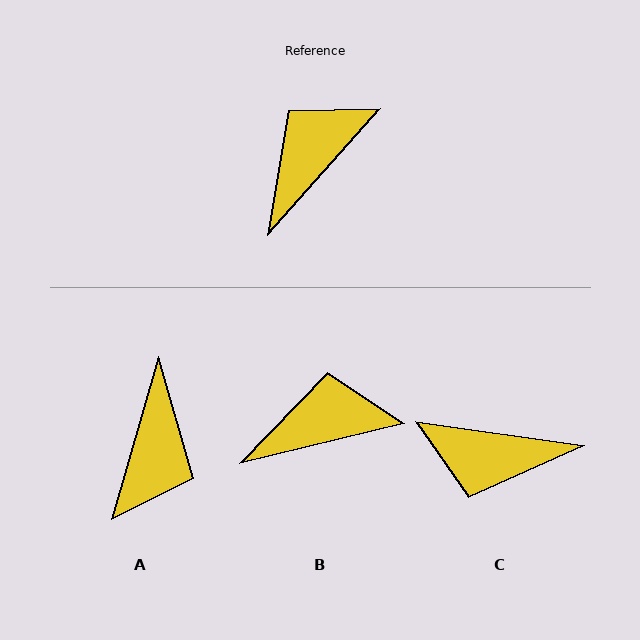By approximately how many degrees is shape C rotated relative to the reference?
Approximately 124 degrees counter-clockwise.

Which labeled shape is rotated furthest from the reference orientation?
A, about 155 degrees away.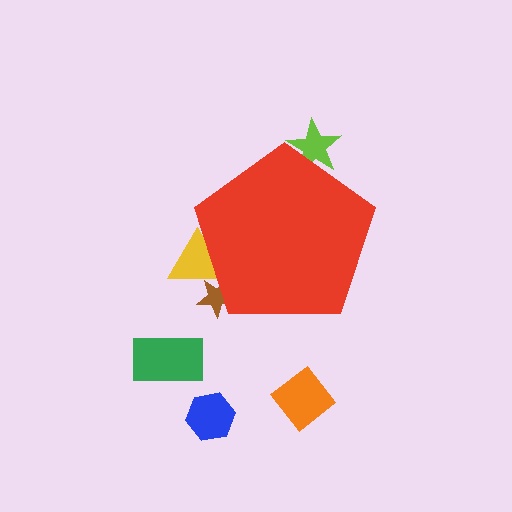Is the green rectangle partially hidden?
No, the green rectangle is fully visible.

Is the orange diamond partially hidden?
No, the orange diamond is fully visible.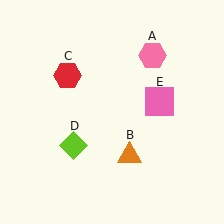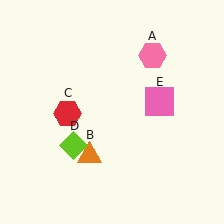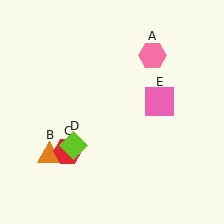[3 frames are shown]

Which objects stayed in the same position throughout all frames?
Pink hexagon (object A) and lime diamond (object D) and pink square (object E) remained stationary.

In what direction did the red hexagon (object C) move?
The red hexagon (object C) moved down.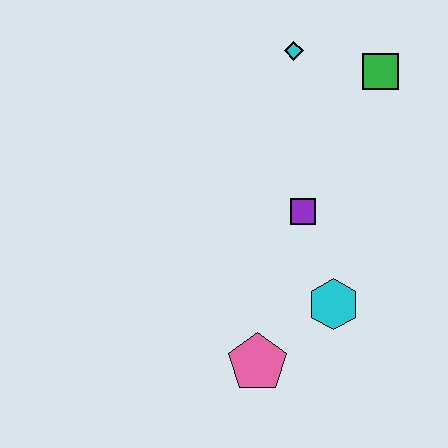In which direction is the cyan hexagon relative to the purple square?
The cyan hexagon is below the purple square.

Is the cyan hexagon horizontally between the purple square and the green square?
Yes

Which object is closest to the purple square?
The cyan hexagon is closest to the purple square.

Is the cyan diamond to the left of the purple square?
Yes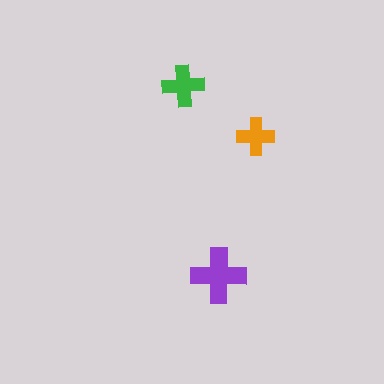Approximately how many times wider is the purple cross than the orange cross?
About 1.5 times wider.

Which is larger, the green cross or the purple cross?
The purple one.